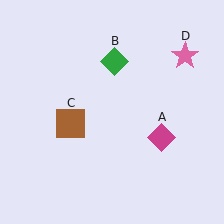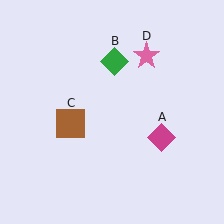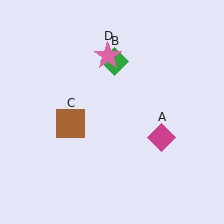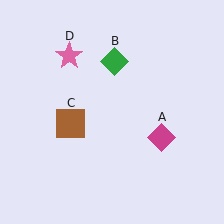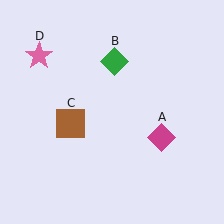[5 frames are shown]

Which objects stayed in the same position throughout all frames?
Magenta diamond (object A) and green diamond (object B) and brown square (object C) remained stationary.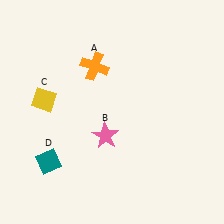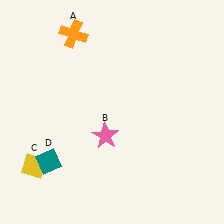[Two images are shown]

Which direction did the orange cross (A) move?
The orange cross (A) moved up.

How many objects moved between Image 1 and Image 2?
2 objects moved between the two images.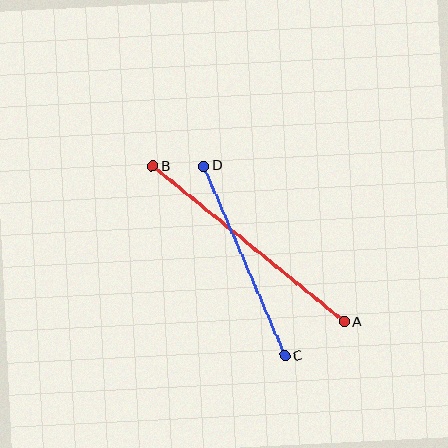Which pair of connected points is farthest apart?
Points A and B are farthest apart.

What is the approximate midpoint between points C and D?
The midpoint is at approximately (244, 261) pixels.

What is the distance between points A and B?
The distance is approximately 247 pixels.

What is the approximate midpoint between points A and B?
The midpoint is at approximately (248, 244) pixels.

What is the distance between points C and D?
The distance is approximately 206 pixels.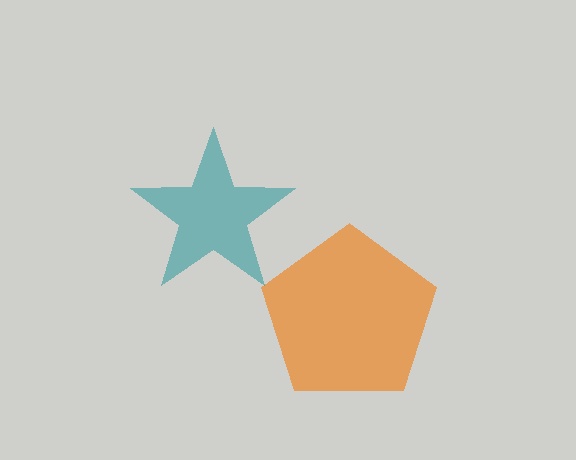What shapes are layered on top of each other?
The layered shapes are: an orange pentagon, a teal star.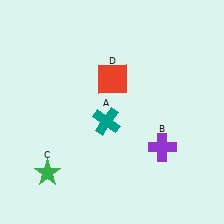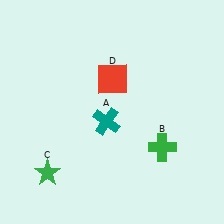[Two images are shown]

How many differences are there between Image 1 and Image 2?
There is 1 difference between the two images.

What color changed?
The cross (B) changed from purple in Image 1 to green in Image 2.